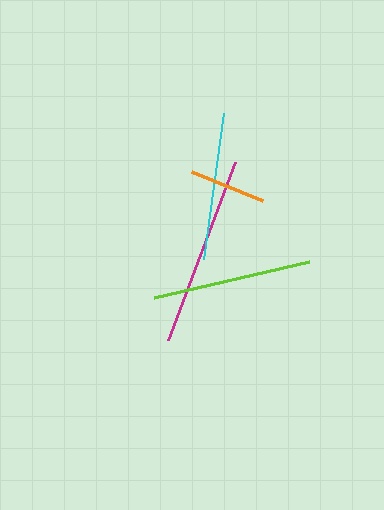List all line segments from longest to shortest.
From longest to shortest: magenta, lime, cyan, orange.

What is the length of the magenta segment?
The magenta segment is approximately 191 pixels long.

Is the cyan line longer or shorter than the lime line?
The lime line is longer than the cyan line.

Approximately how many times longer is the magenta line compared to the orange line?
The magenta line is approximately 2.5 times the length of the orange line.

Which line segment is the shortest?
The orange line is the shortest at approximately 76 pixels.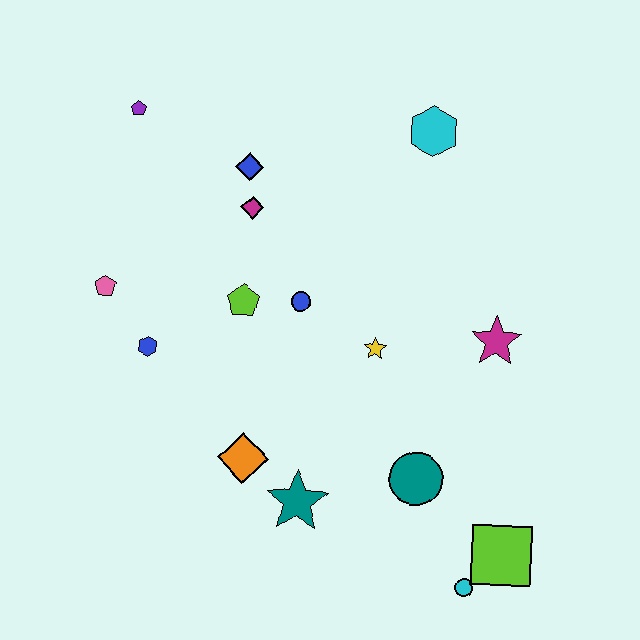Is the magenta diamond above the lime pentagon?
Yes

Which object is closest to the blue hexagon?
The pink pentagon is closest to the blue hexagon.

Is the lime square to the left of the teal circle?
No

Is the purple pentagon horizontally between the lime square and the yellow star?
No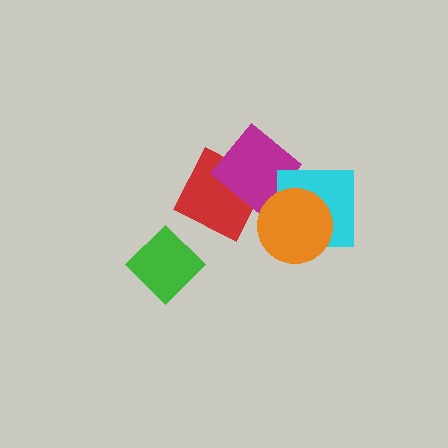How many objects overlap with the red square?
1 object overlaps with the red square.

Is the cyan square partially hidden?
Yes, it is partially covered by another shape.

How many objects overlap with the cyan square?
2 objects overlap with the cyan square.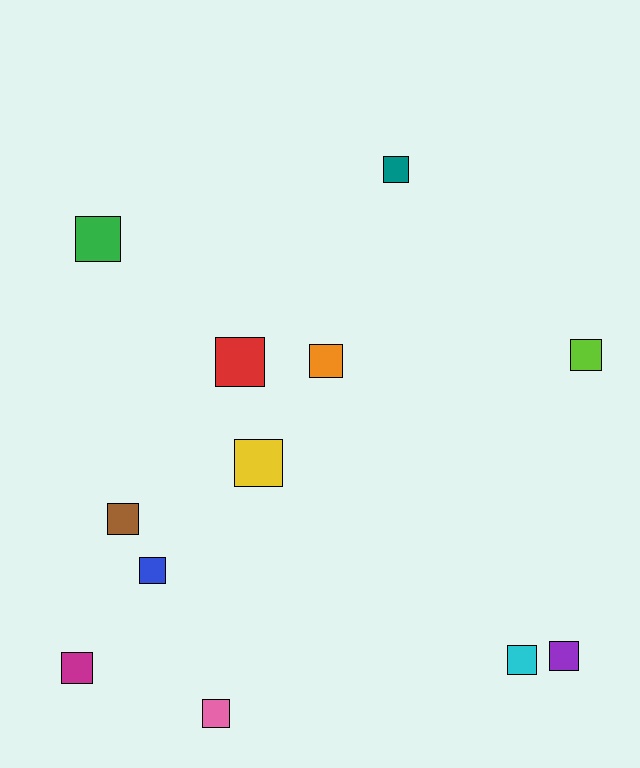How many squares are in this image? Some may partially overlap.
There are 12 squares.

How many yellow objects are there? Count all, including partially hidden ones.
There is 1 yellow object.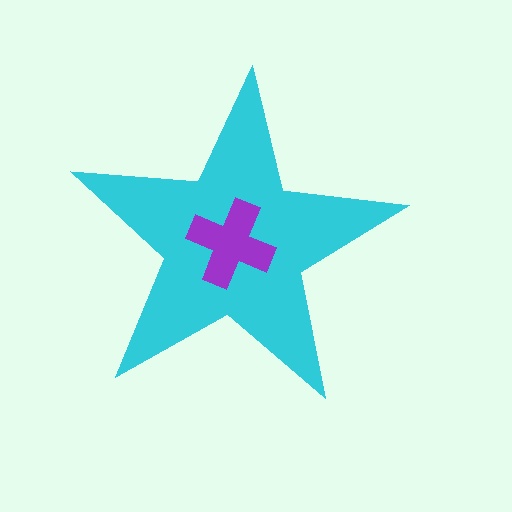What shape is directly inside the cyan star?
The purple cross.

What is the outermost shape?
The cyan star.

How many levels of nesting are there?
2.